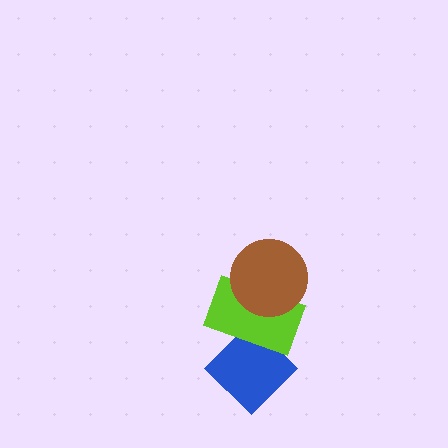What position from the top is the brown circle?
The brown circle is 1st from the top.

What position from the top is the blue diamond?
The blue diamond is 3rd from the top.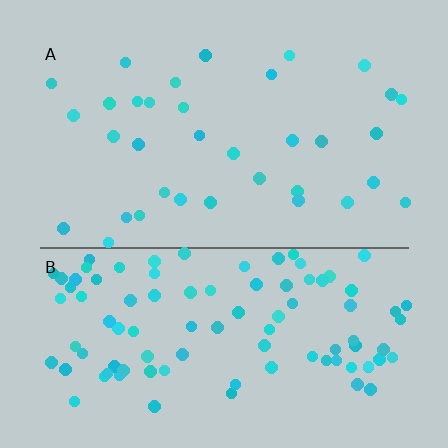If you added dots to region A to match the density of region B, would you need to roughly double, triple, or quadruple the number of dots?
Approximately triple.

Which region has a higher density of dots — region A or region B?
B (the bottom).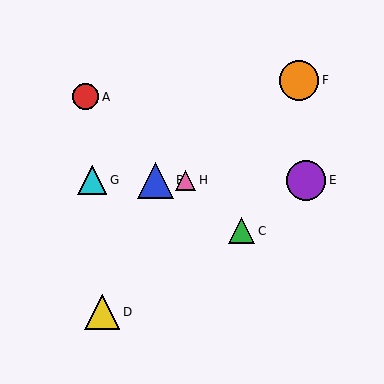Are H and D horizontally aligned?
No, H is at y≈180 and D is at y≈312.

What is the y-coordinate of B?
Object B is at y≈180.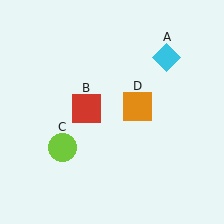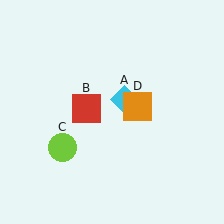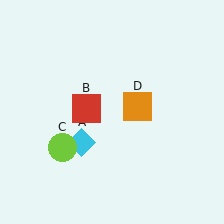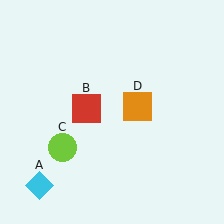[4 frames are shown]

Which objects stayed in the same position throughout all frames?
Red square (object B) and lime circle (object C) and orange square (object D) remained stationary.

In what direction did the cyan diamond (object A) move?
The cyan diamond (object A) moved down and to the left.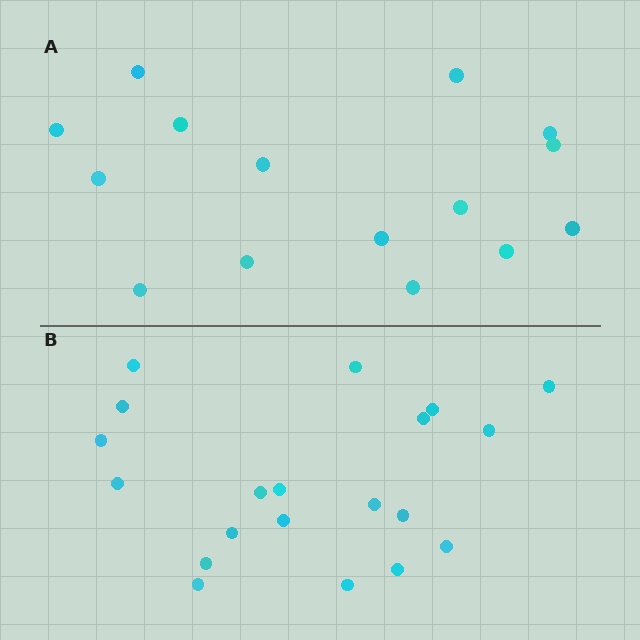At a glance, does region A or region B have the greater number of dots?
Region B (the bottom region) has more dots.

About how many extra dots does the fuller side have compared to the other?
Region B has about 5 more dots than region A.